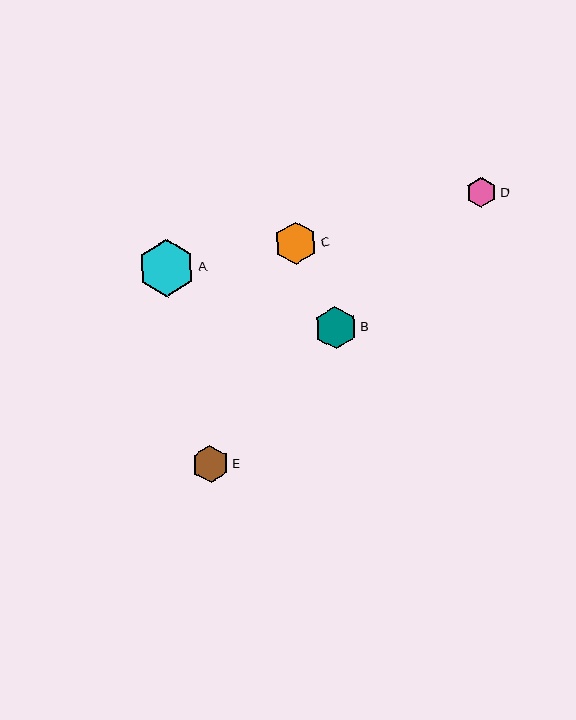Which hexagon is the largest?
Hexagon A is the largest with a size of approximately 57 pixels.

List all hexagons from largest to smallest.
From largest to smallest: A, C, B, E, D.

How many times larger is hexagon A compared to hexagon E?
Hexagon A is approximately 1.5 times the size of hexagon E.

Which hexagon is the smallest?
Hexagon D is the smallest with a size of approximately 30 pixels.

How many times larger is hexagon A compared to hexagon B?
Hexagon A is approximately 1.4 times the size of hexagon B.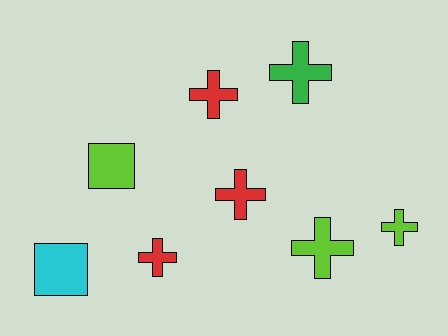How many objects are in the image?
There are 8 objects.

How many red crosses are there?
There are 3 red crosses.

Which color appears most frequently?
Red, with 3 objects.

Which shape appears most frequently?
Cross, with 6 objects.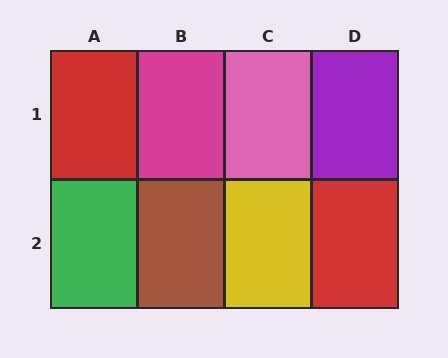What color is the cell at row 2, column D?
Red.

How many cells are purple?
1 cell is purple.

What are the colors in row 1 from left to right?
Red, magenta, pink, purple.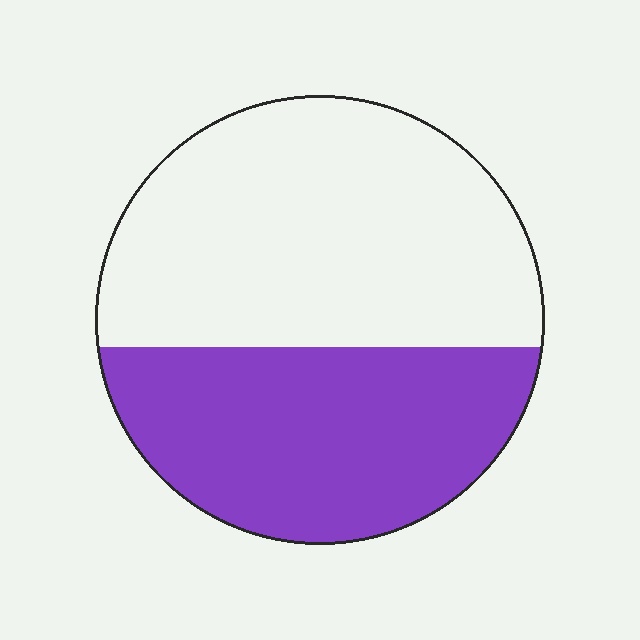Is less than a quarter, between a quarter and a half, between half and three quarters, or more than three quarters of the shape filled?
Between a quarter and a half.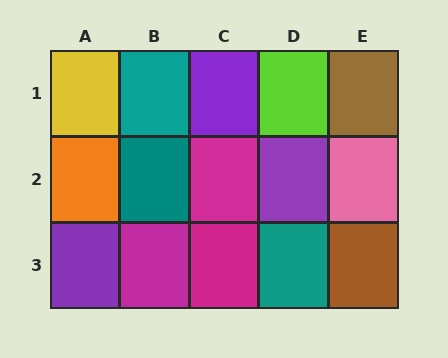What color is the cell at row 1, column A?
Yellow.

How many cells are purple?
3 cells are purple.